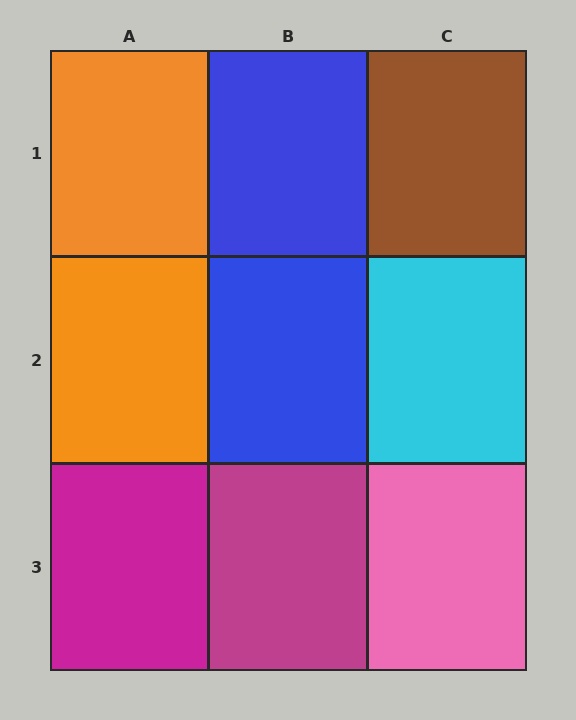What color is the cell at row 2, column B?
Blue.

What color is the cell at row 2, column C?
Cyan.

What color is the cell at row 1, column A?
Orange.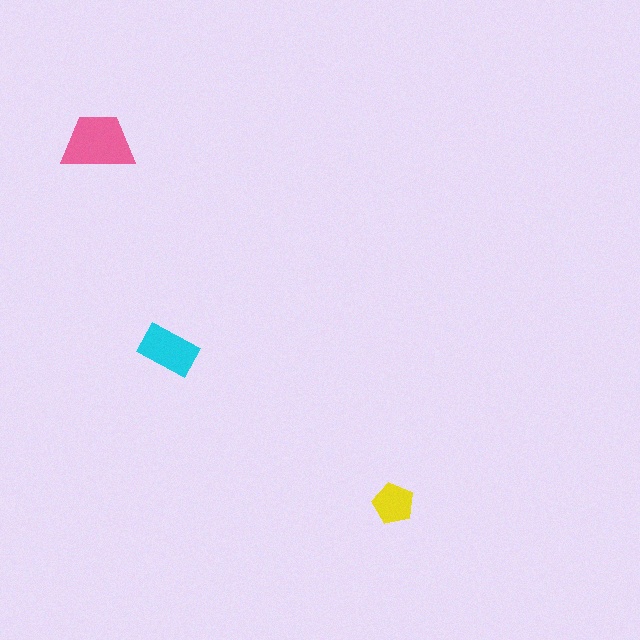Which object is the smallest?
The yellow pentagon.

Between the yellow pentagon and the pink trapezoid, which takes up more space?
The pink trapezoid.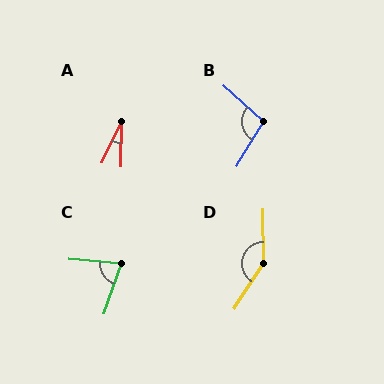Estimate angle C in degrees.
Approximately 75 degrees.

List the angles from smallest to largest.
A (24°), C (75°), B (101°), D (146°).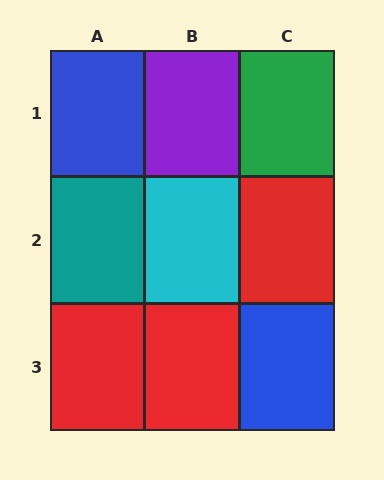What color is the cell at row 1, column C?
Green.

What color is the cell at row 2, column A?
Teal.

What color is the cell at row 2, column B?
Cyan.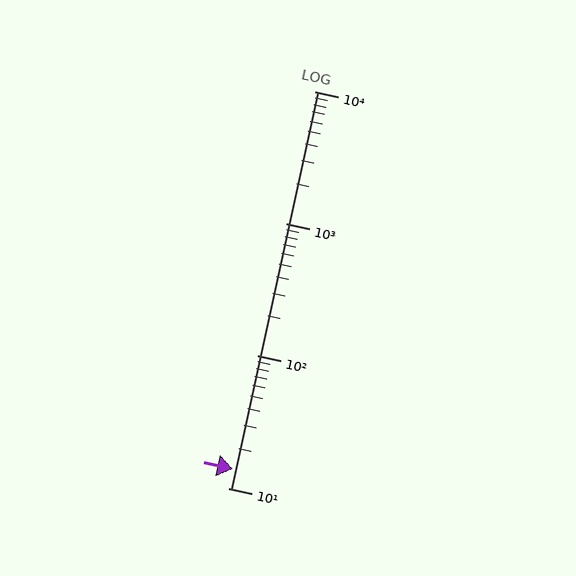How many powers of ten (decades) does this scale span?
The scale spans 3 decades, from 10 to 10000.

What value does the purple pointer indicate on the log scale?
The pointer indicates approximately 14.